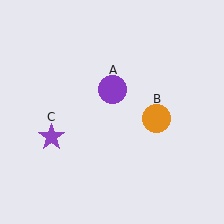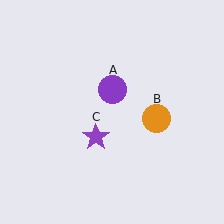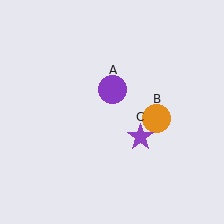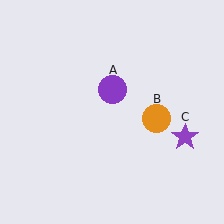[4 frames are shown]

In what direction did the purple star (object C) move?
The purple star (object C) moved right.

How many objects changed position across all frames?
1 object changed position: purple star (object C).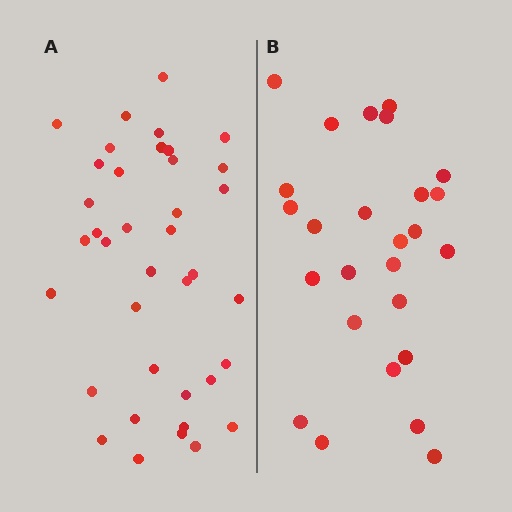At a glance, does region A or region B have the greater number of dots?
Region A (the left region) has more dots.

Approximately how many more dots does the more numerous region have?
Region A has roughly 12 or so more dots than region B.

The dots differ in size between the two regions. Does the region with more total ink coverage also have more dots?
No. Region B has more total ink coverage because its dots are larger, but region A actually contains more individual dots. Total area can be misleading — the number of items is what matters here.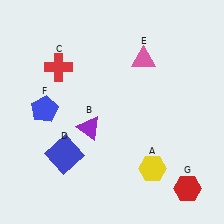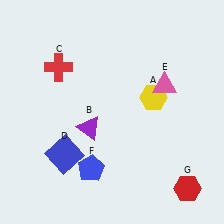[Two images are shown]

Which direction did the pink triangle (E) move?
The pink triangle (E) moved down.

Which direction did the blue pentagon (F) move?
The blue pentagon (F) moved down.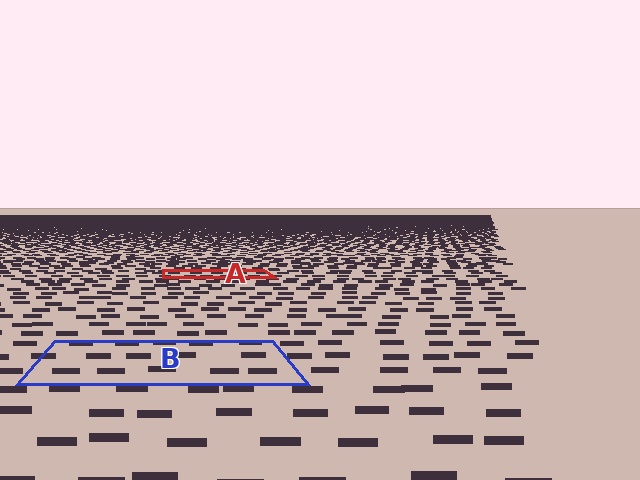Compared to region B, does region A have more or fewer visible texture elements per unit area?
Region A has more texture elements per unit area — they are packed more densely because it is farther away.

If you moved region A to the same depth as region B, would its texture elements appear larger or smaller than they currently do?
They would appear larger. At a closer depth, the same texture elements are projected at a bigger on-screen size.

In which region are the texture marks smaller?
The texture marks are smaller in region A, because it is farther away.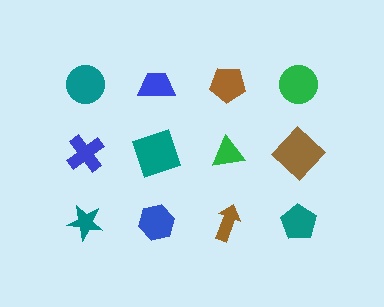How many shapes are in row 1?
4 shapes.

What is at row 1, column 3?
A brown pentagon.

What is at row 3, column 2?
A blue hexagon.